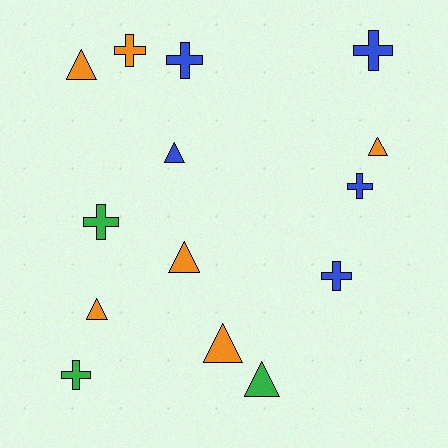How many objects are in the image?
There are 14 objects.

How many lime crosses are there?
There are no lime crosses.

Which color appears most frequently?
Orange, with 6 objects.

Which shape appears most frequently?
Triangle, with 7 objects.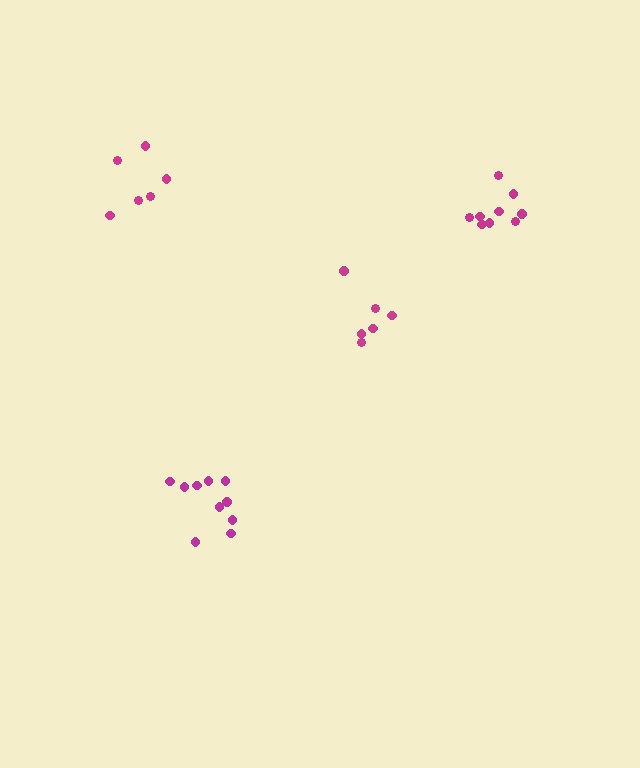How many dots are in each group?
Group 1: 6 dots, Group 2: 9 dots, Group 3: 6 dots, Group 4: 10 dots (31 total).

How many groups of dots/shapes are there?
There are 4 groups.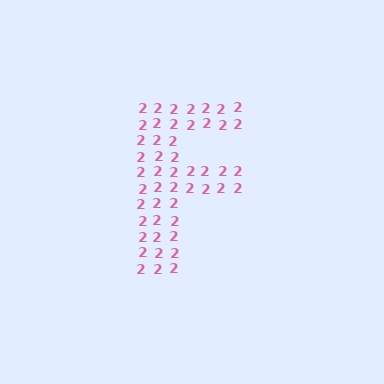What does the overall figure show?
The overall figure shows the letter F.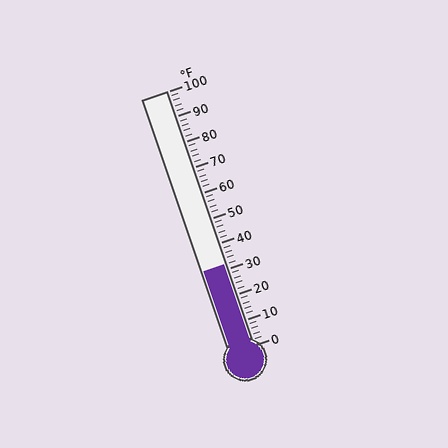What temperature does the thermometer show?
The thermometer shows approximately 32°F.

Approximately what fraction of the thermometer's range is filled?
The thermometer is filled to approximately 30% of its range.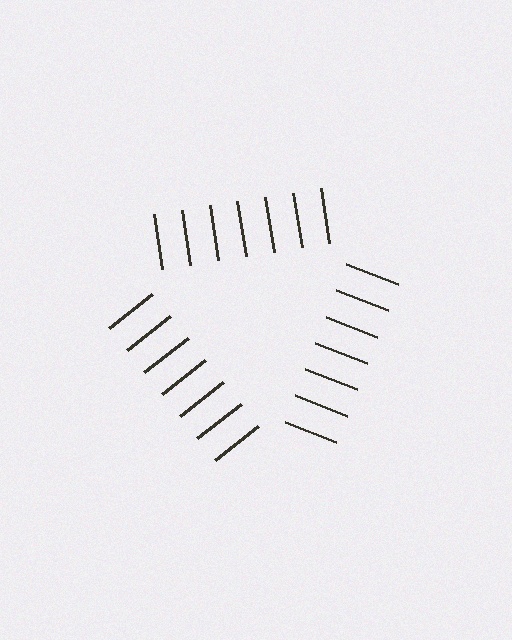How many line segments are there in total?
21 — 7 along each of the 3 edges.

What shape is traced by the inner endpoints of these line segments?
An illusory triangle — the line segments terminate on its edges but no continuous stroke is drawn.